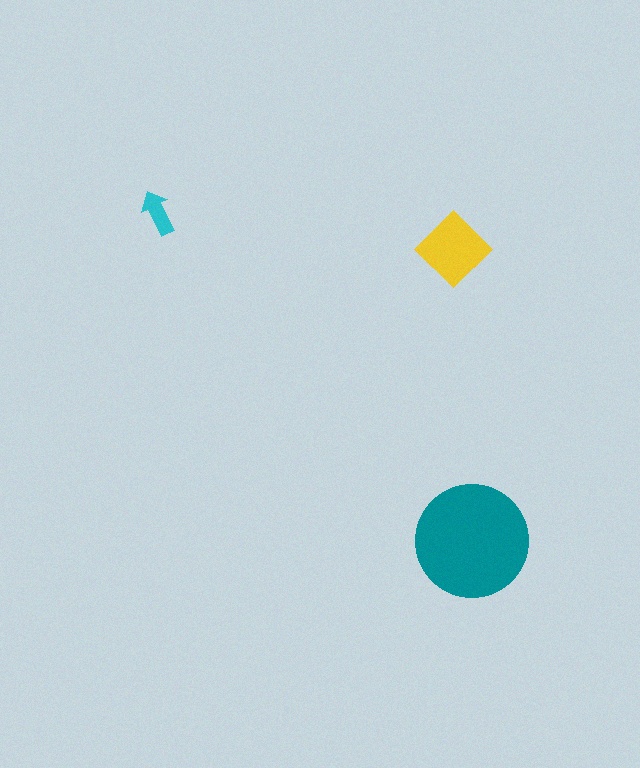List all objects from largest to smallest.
The teal circle, the yellow diamond, the cyan arrow.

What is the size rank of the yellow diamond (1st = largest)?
2nd.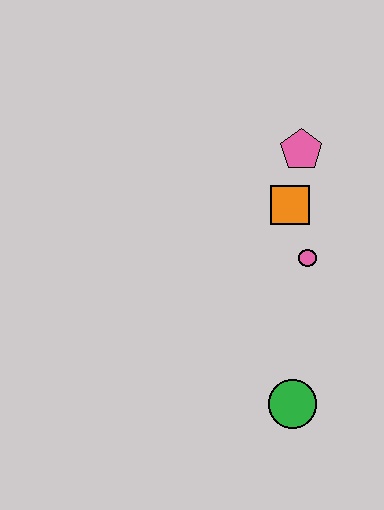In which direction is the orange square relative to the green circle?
The orange square is above the green circle.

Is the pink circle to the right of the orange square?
Yes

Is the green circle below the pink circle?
Yes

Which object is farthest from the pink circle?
The green circle is farthest from the pink circle.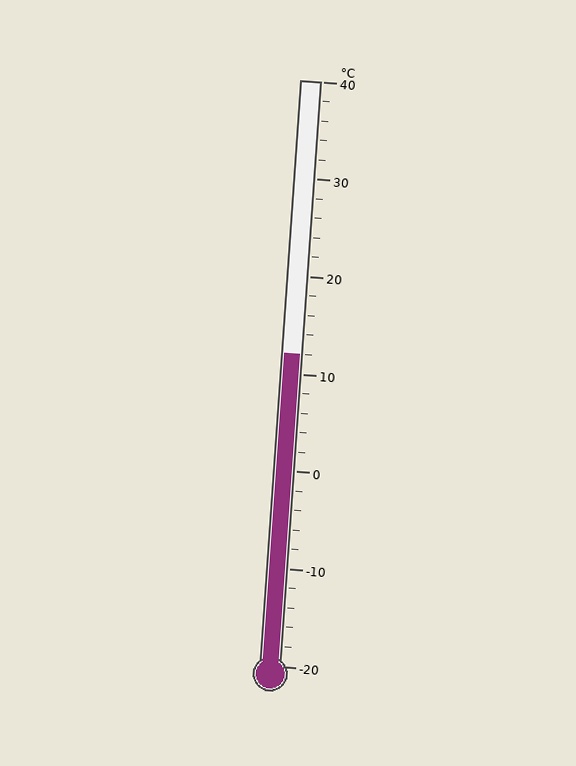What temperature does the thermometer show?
The thermometer shows approximately 12°C.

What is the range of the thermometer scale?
The thermometer scale ranges from -20°C to 40°C.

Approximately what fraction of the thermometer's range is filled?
The thermometer is filled to approximately 55% of its range.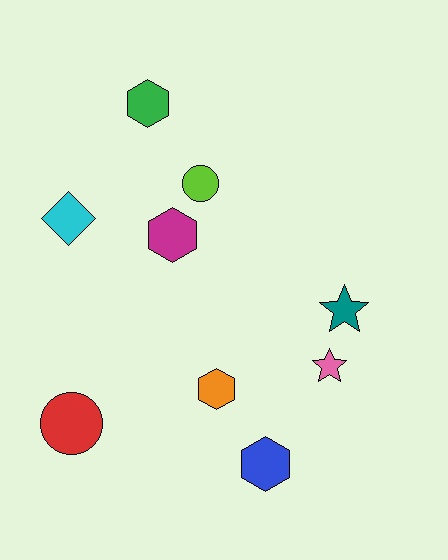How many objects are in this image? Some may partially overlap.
There are 9 objects.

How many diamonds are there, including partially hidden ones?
There is 1 diamond.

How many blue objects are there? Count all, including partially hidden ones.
There is 1 blue object.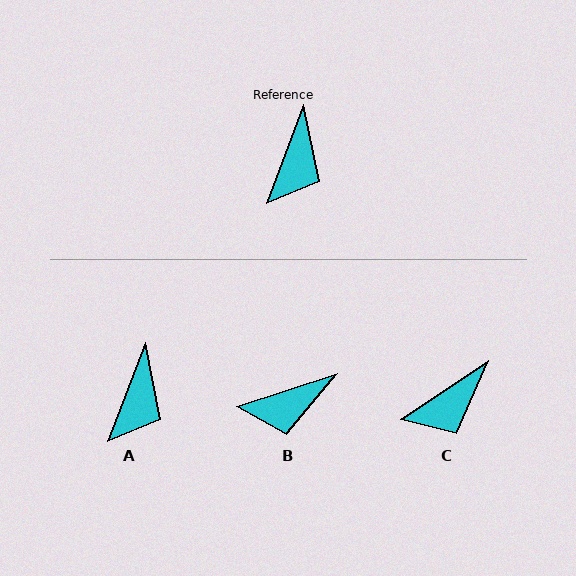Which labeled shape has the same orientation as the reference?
A.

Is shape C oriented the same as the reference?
No, it is off by about 36 degrees.